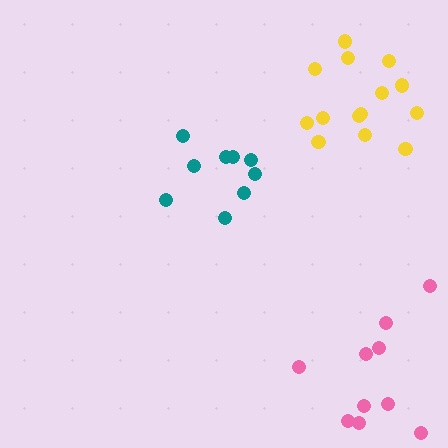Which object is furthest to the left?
The teal cluster is leftmost.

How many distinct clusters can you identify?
There are 3 distinct clusters.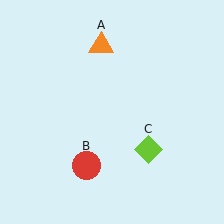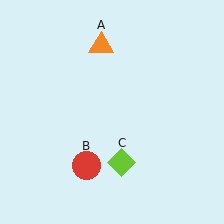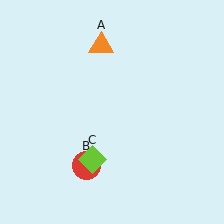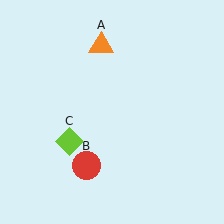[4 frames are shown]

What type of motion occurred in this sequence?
The lime diamond (object C) rotated clockwise around the center of the scene.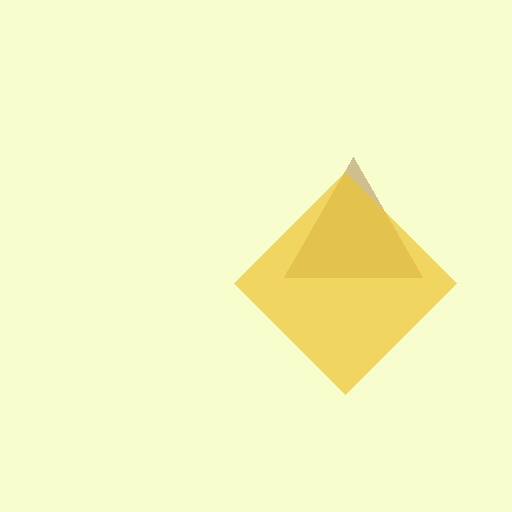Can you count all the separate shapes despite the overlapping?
Yes, there are 2 separate shapes.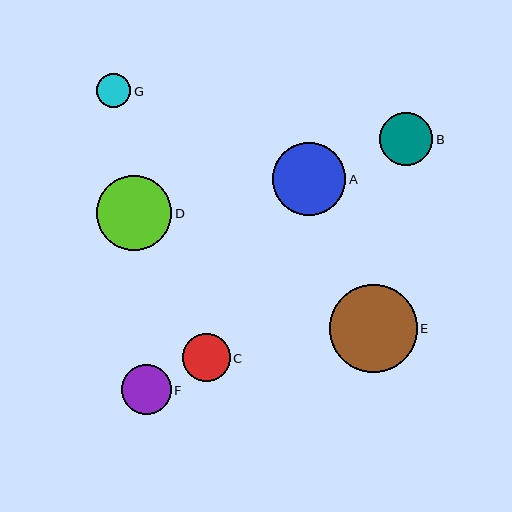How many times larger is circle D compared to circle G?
Circle D is approximately 2.2 times the size of circle G.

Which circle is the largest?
Circle E is the largest with a size of approximately 88 pixels.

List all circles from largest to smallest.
From largest to smallest: E, D, A, B, F, C, G.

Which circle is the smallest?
Circle G is the smallest with a size of approximately 34 pixels.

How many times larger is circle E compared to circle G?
Circle E is approximately 2.6 times the size of circle G.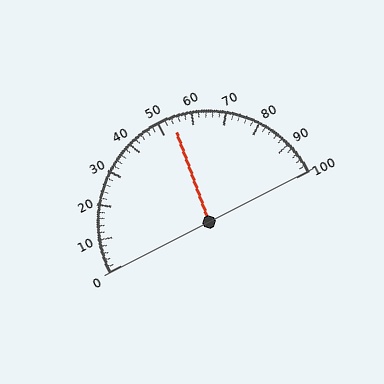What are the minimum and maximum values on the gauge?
The gauge ranges from 0 to 100.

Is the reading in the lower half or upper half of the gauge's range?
The reading is in the upper half of the range (0 to 100).